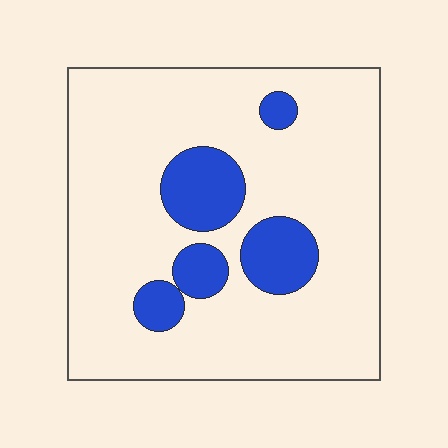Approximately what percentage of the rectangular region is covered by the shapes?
Approximately 15%.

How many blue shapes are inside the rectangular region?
5.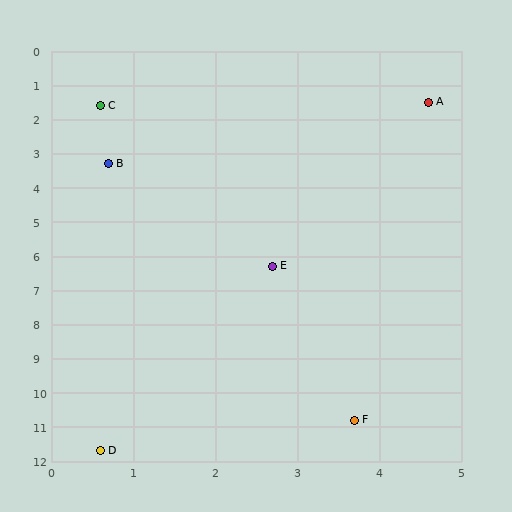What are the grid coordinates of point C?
Point C is at approximately (0.6, 1.6).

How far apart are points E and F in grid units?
Points E and F are about 4.6 grid units apart.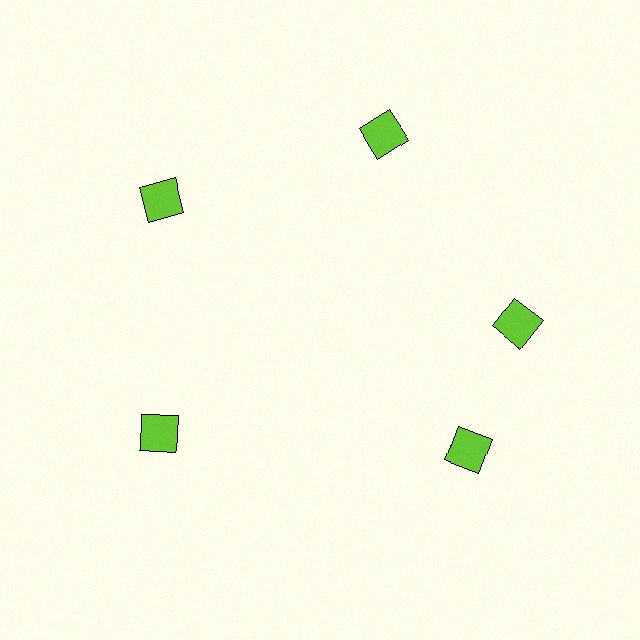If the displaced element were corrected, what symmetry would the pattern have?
It would have 5-fold rotational symmetry — the pattern would map onto itself every 72 degrees.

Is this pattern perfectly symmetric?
No. The 5 lime squares are arranged in a ring, but one element near the 5 o'clock position is rotated out of alignment along the ring, breaking the 5-fold rotational symmetry.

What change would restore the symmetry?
The symmetry would be restored by rotating it back into even spacing with its neighbors so that all 5 squares sit at equal angles and equal distance from the center.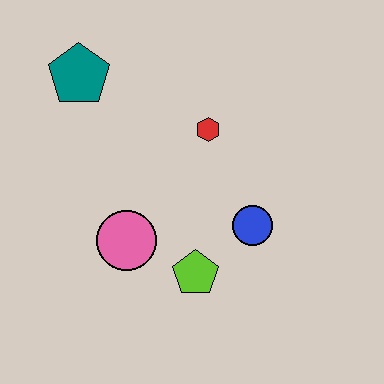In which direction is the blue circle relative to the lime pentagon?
The blue circle is to the right of the lime pentagon.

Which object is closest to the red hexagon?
The blue circle is closest to the red hexagon.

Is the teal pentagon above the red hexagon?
Yes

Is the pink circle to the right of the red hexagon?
No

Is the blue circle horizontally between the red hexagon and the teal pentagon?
No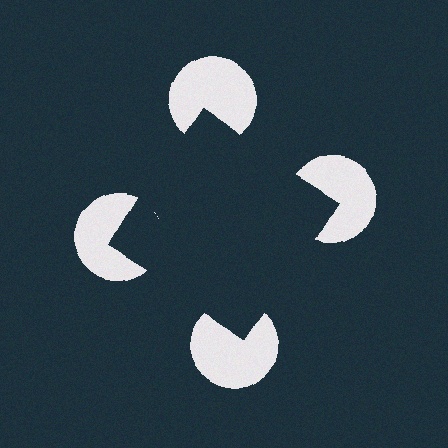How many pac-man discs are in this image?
There are 4 — one at each vertex of the illusory square.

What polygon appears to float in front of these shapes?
An illusory square — its edges are inferred from the aligned wedge cuts in the pac-man discs, not physically drawn.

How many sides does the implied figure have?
4 sides.